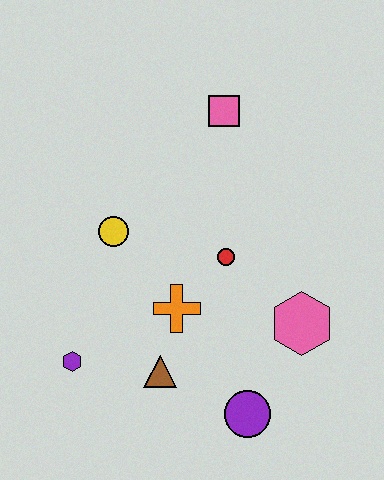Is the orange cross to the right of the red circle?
No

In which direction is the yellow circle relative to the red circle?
The yellow circle is to the left of the red circle.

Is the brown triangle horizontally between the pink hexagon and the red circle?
No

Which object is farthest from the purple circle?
The pink square is farthest from the purple circle.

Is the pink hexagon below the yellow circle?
Yes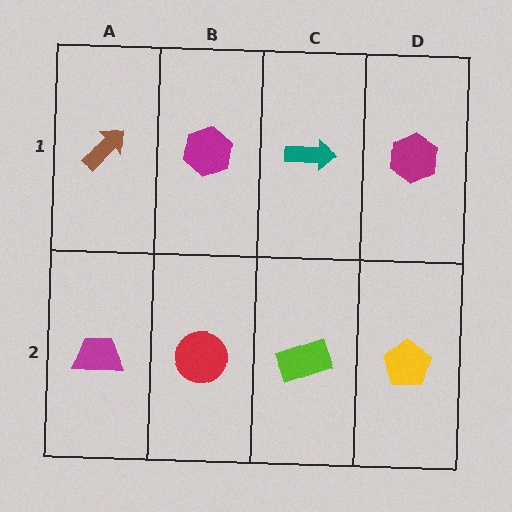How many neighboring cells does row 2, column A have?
2.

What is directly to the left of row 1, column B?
A brown arrow.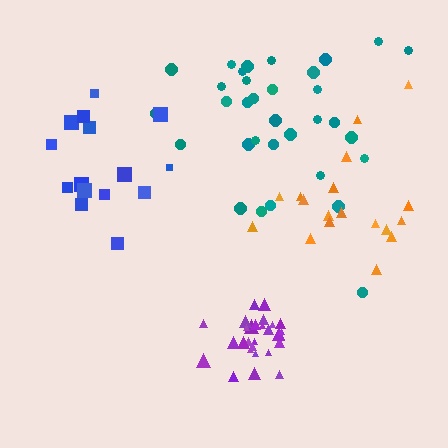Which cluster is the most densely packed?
Purple.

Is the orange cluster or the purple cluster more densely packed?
Purple.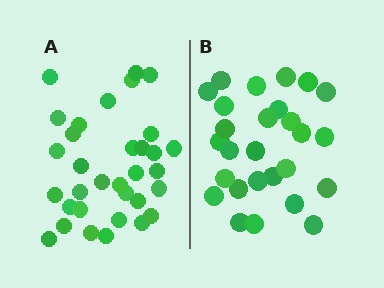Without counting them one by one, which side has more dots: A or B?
Region A (the left region) has more dots.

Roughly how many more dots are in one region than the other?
Region A has about 6 more dots than region B.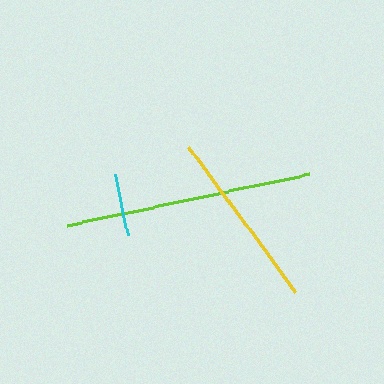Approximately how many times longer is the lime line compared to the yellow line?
The lime line is approximately 1.4 times the length of the yellow line.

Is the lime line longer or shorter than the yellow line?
The lime line is longer than the yellow line.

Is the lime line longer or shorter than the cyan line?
The lime line is longer than the cyan line.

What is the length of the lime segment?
The lime segment is approximately 247 pixels long.